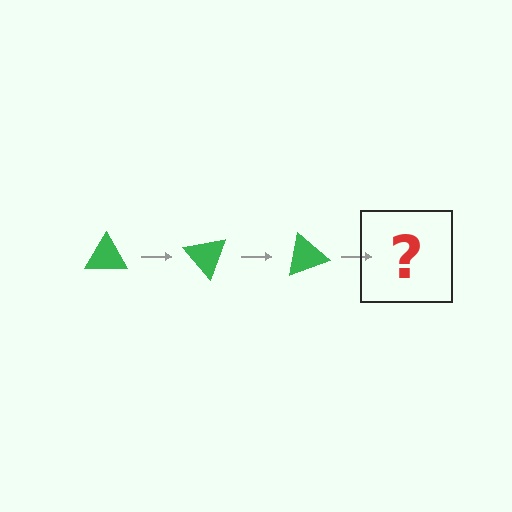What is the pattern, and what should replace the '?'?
The pattern is that the triangle rotates 50 degrees each step. The '?' should be a green triangle rotated 150 degrees.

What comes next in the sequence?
The next element should be a green triangle rotated 150 degrees.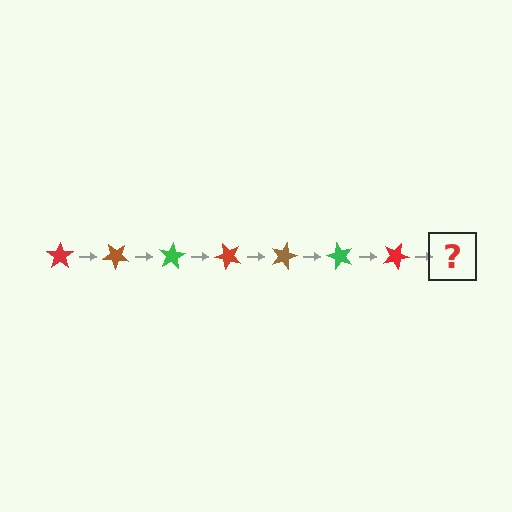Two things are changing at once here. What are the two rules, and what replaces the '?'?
The two rules are that it rotates 40 degrees each step and the color cycles through red, brown, and green. The '?' should be a brown star, rotated 280 degrees from the start.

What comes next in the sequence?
The next element should be a brown star, rotated 280 degrees from the start.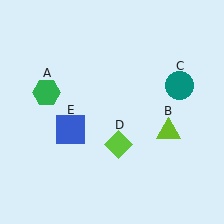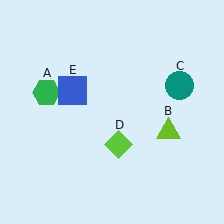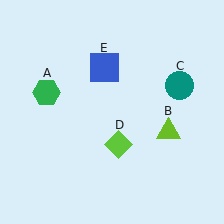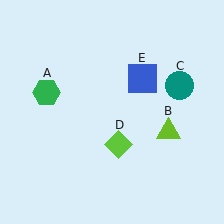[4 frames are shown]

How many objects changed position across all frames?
1 object changed position: blue square (object E).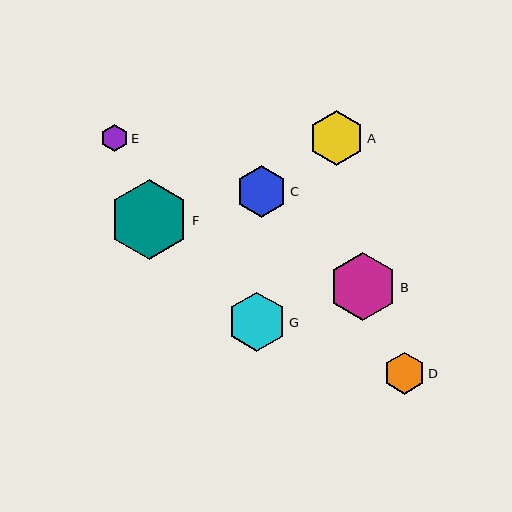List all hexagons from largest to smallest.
From largest to smallest: F, B, G, A, C, D, E.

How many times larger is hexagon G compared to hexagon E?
Hexagon G is approximately 2.2 times the size of hexagon E.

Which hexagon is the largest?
Hexagon F is the largest with a size of approximately 80 pixels.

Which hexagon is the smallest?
Hexagon E is the smallest with a size of approximately 27 pixels.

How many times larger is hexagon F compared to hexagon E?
Hexagon F is approximately 2.9 times the size of hexagon E.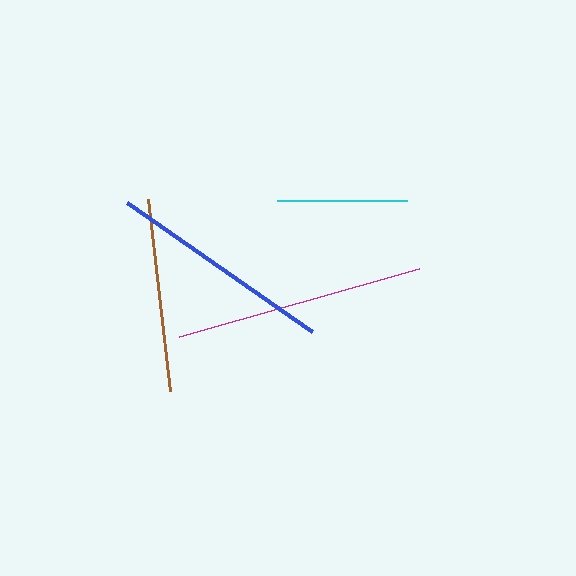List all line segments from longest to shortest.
From longest to shortest: magenta, blue, brown, cyan.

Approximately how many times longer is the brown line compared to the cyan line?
The brown line is approximately 1.5 times the length of the cyan line.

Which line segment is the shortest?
The cyan line is the shortest at approximately 130 pixels.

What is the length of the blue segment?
The blue segment is approximately 226 pixels long.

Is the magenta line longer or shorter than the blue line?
The magenta line is longer than the blue line.